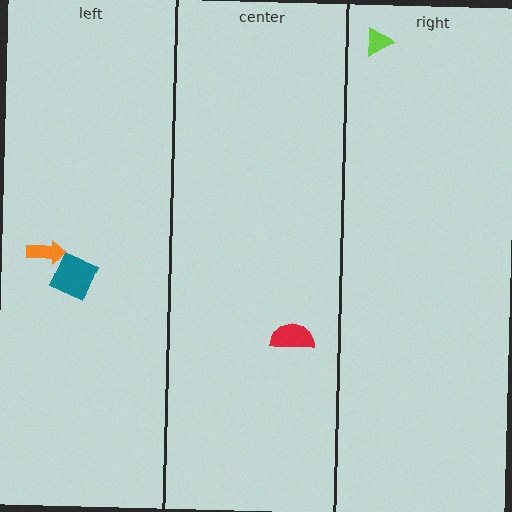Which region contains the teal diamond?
The left region.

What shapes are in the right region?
The lime triangle.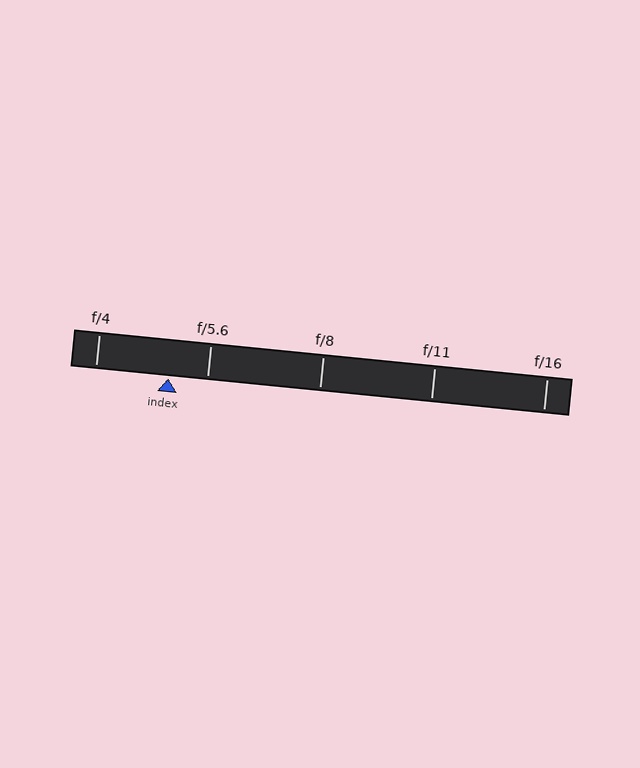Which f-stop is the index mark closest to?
The index mark is closest to f/5.6.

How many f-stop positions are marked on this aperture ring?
There are 5 f-stop positions marked.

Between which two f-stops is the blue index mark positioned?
The index mark is between f/4 and f/5.6.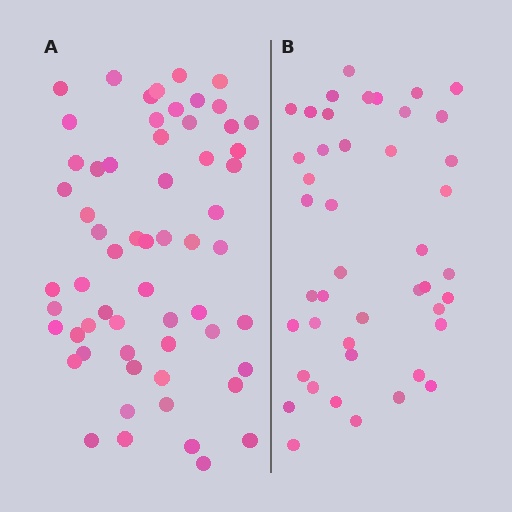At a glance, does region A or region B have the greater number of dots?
Region A (the left region) has more dots.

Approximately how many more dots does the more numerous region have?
Region A has approximately 15 more dots than region B.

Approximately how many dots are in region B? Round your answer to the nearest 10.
About 40 dots. (The exact count is 44, which rounds to 40.)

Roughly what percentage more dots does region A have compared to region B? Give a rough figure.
About 35% more.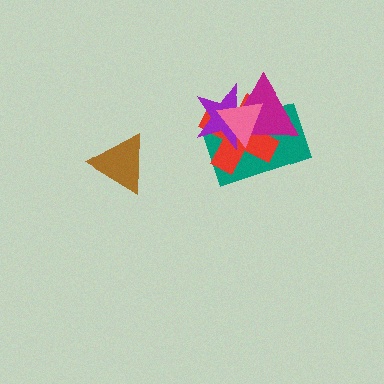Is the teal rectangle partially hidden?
Yes, it is partially covered by another shape.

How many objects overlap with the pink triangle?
4 objects overlap with the pink triangle.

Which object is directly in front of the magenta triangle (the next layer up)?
The purple star is directly in front of the magenta triangle.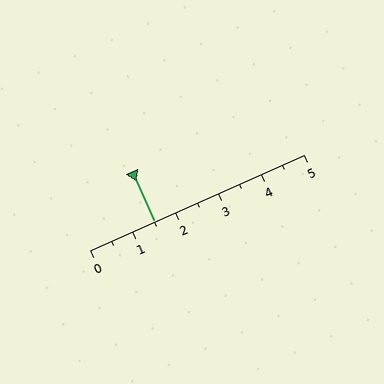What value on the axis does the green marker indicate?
The marker indicates approximately 1.5.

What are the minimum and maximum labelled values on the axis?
The axis runs from 0 to 5.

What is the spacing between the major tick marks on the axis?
The major ticks are spaced 1 apart.